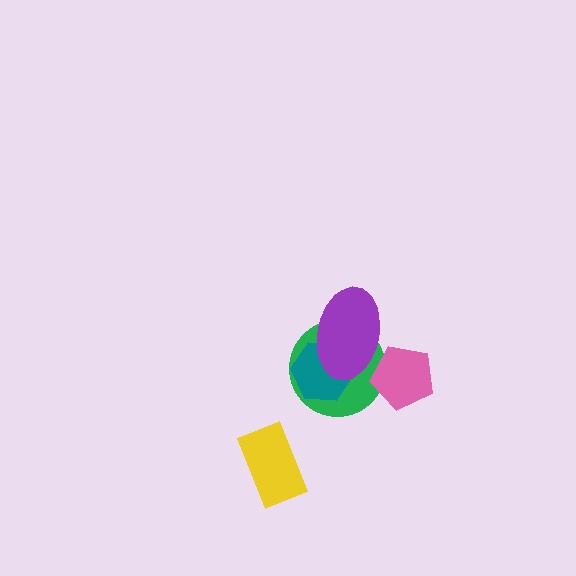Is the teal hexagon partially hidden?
Yes, it is partially covered by another shape.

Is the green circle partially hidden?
Yes, it is partially covered by another shape.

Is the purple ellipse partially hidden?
Yes, it is partially covered by another shape.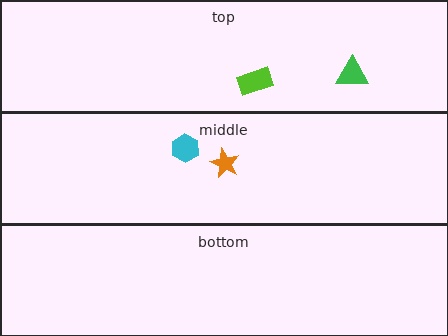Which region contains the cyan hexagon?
The middle region.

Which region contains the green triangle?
The top region.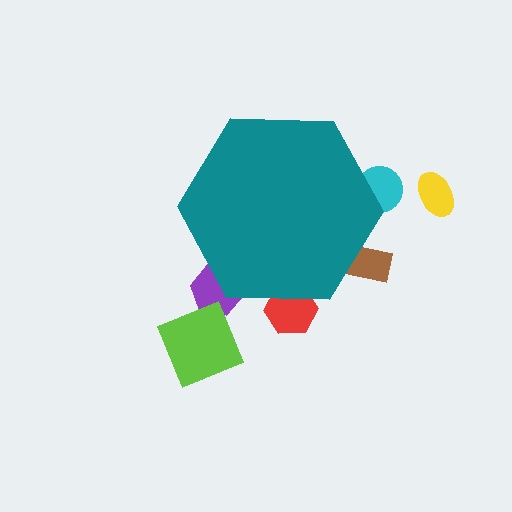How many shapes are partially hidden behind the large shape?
4 shapes are partially hidden.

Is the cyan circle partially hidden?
Yes, the cyan circle is partially hidden behind the teal hexagon.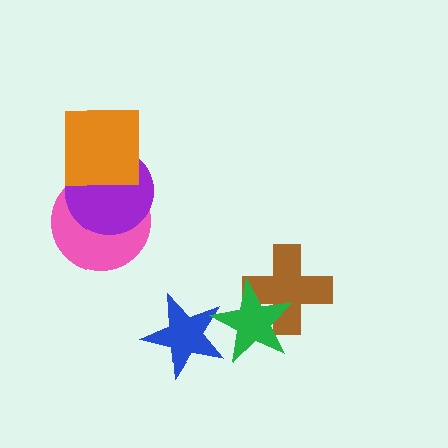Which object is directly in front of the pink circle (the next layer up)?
The purple circle is directly in front of the pink circle.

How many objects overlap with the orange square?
2 objects overlap with the orange square.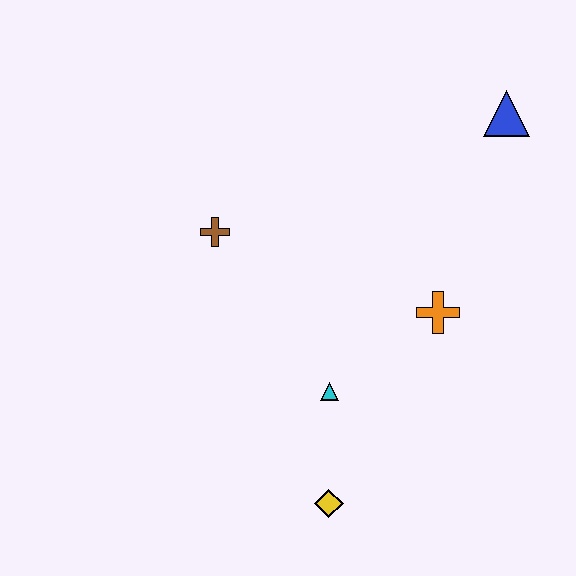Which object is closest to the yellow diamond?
The cyan triangle is closest to the yellow diamond.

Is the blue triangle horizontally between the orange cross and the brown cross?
No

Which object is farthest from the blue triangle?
The yellow diamond is farthest from the blue triangle.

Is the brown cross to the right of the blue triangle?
No